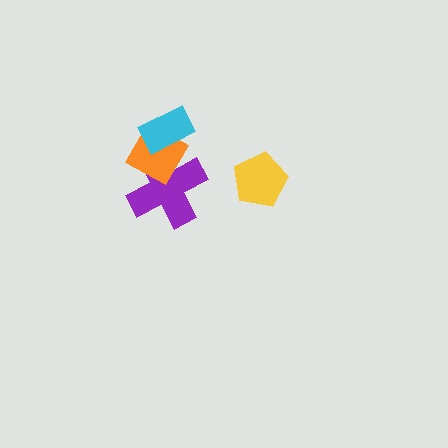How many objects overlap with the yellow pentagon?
0 objects overlap with the yellow pentagon.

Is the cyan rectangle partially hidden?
No, no other shape covers it.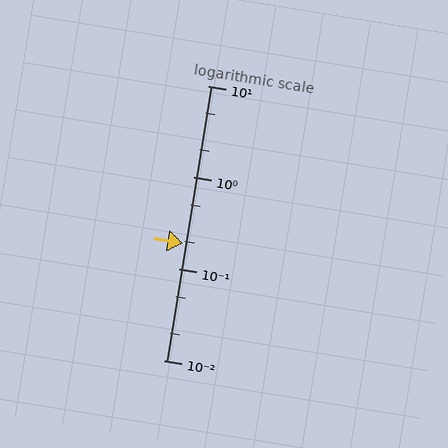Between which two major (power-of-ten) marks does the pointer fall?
The pointer is between 0.1 and 1.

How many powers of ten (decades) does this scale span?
The scale spans 3 decades, from 0.01 to 10.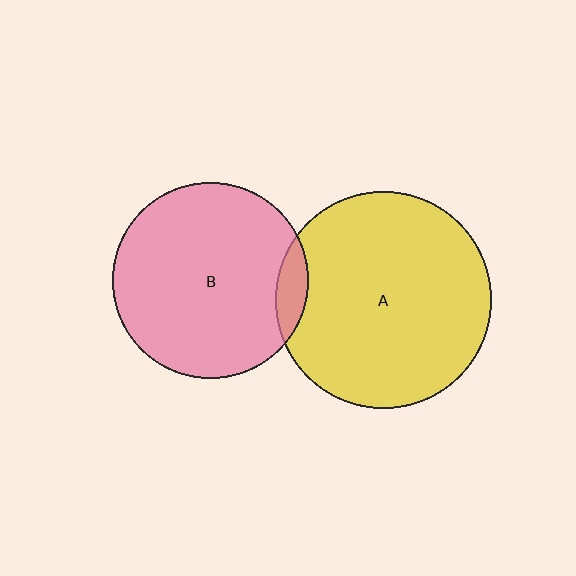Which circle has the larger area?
Circle A (yellow).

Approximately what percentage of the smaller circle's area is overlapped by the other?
Approximately 10%.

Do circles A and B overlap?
Yes.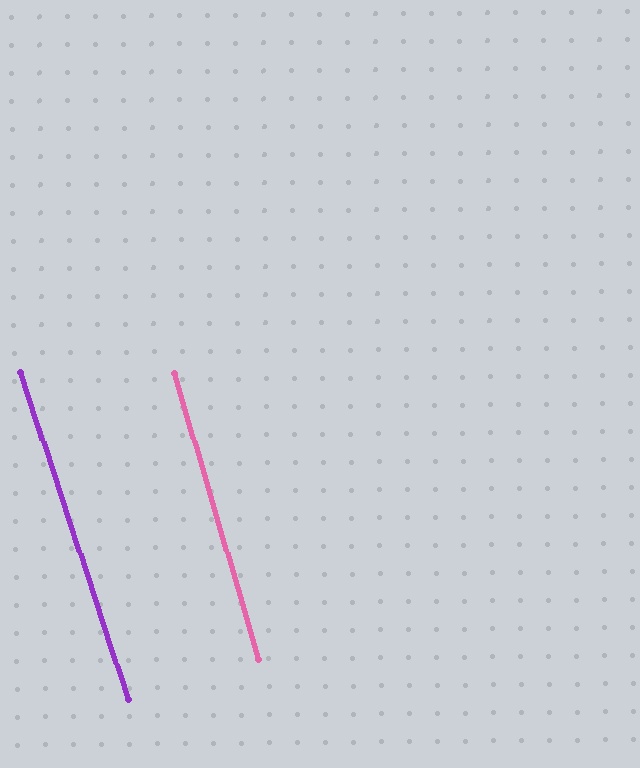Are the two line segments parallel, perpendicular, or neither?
Parallel — their directions differ by only 1.8°.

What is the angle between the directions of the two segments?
Approximately 2 degrees.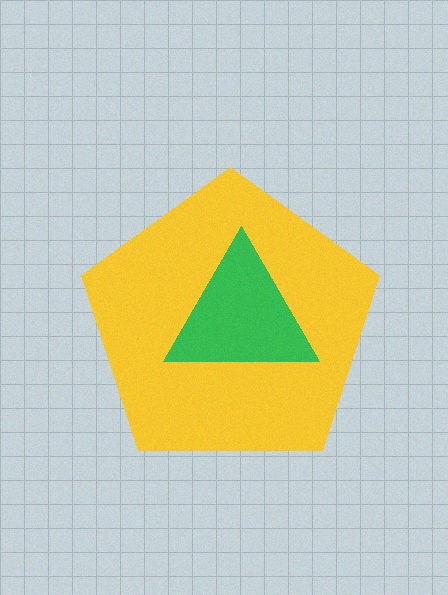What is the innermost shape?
The green triangle.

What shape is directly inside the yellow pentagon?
The green triangle.